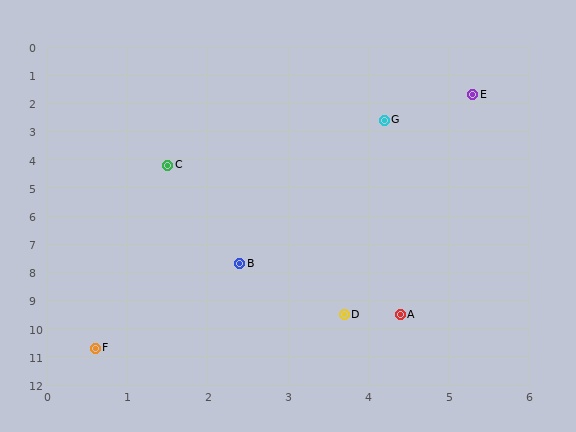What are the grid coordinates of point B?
Point B is at approximately (2.4, 7.7).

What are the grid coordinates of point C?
Point C is at approximately (1.5, 4.2).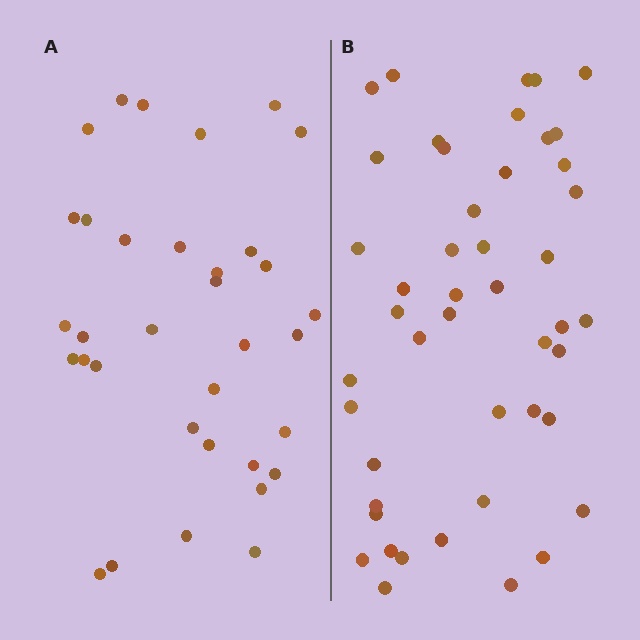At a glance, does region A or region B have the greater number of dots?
Region B (the right region) has more dots.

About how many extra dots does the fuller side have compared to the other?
Region B has roughly 12 or so more dots than region A.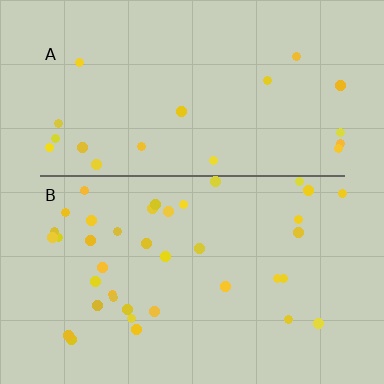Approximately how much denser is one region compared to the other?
Approximately 2.0× — region B over region A.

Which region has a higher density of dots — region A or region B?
B (the bottom).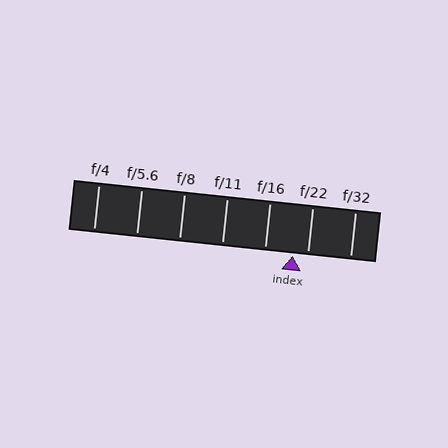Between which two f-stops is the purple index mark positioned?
The index mark is between f/16 and f/22.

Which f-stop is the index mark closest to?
The index mark is closest to f/22.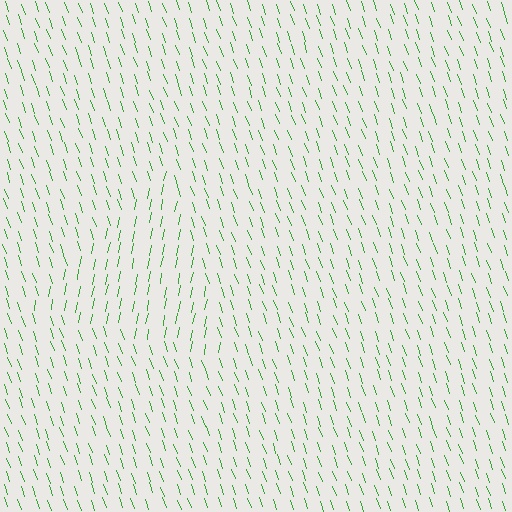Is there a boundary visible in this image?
Yes, there is a texture boundary formed by a change in line orientation.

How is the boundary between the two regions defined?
The boundary is defined purely by a change in line orientation (approximately 30 degrees difference). All lines are the same color and thickness.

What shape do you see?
I see a triangle.